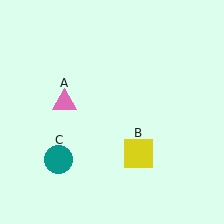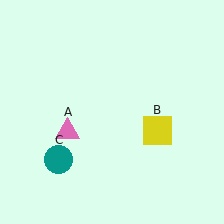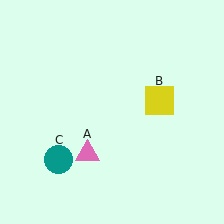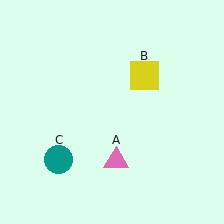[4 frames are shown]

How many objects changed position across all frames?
2 objects changed position: pink triangle (object A), yellow square (object B).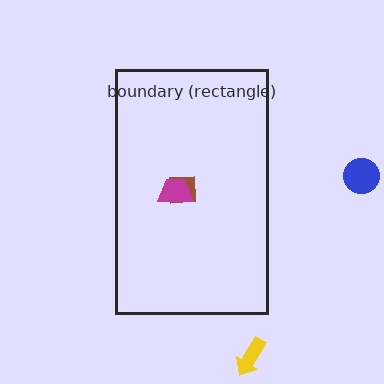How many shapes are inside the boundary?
2 inside, 2 outside.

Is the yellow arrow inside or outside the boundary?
Outside.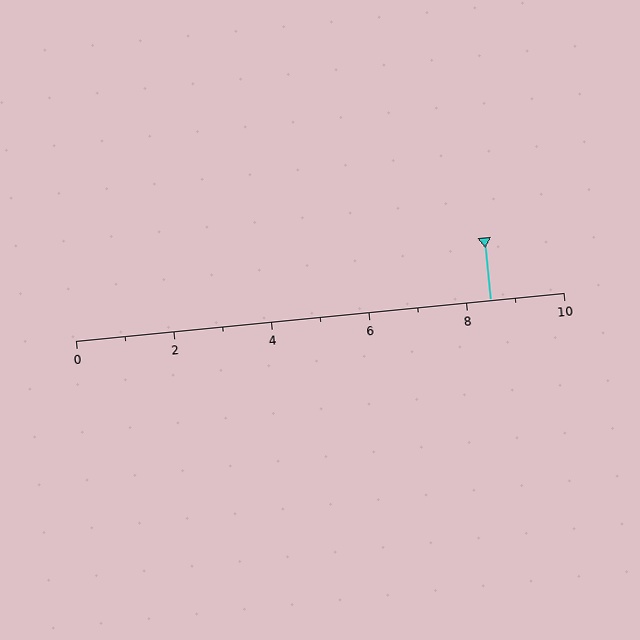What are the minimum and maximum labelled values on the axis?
The axis runs from 0 to 10.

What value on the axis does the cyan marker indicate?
The marker indicates approximately 8.5.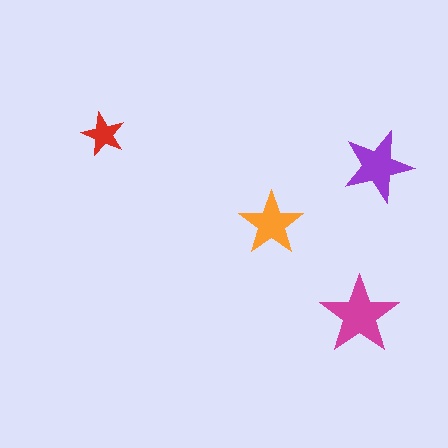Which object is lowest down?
The magenta star is bottommost.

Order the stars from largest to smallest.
the magenta one, the purple one, the orange one, the red one.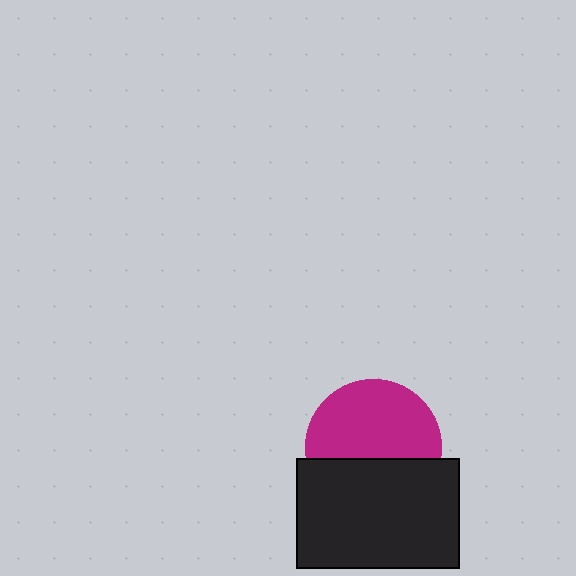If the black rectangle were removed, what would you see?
You would see the complete magenta circle.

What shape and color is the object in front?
The object in front is a black rectangle.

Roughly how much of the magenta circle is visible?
About half of it is visible (roughly 59%).